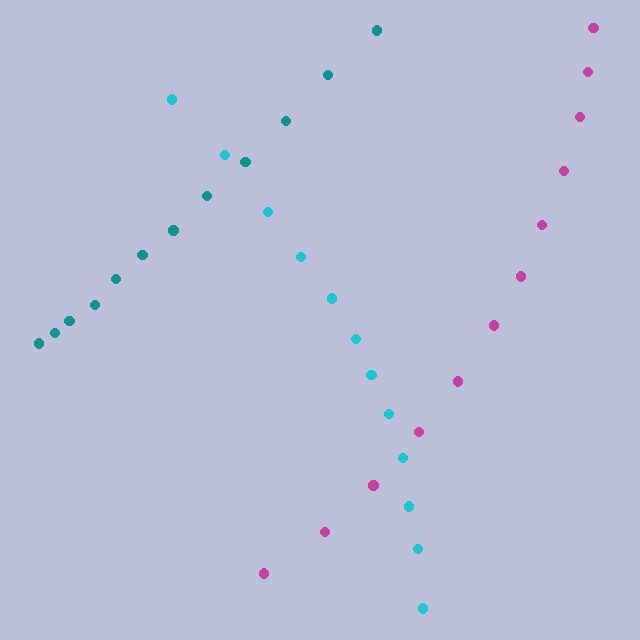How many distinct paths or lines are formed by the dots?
There are 3 distinct paths.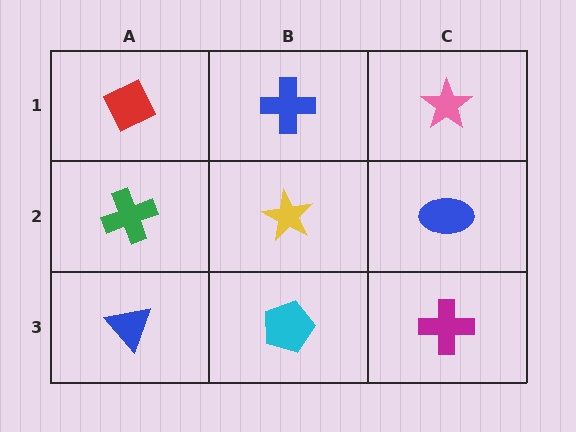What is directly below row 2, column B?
A cyan pentagon.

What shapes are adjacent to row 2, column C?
A pink star (row 1, column C), a magenta cross (row 3, column C), a yellow star (row 2, column B).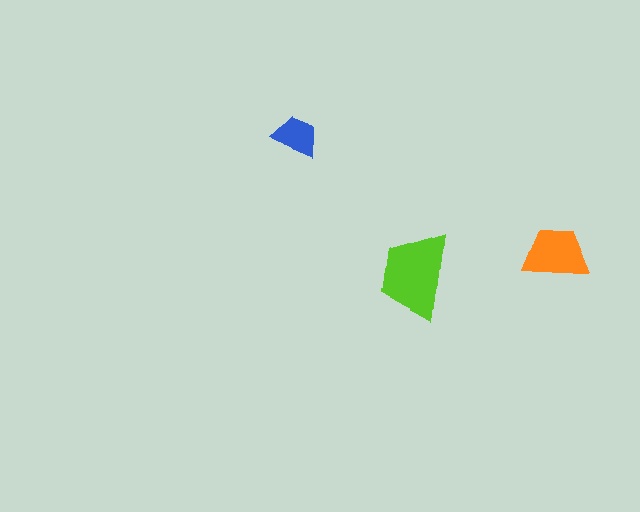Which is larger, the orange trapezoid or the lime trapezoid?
The lime one.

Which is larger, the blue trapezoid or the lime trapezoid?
The lime one.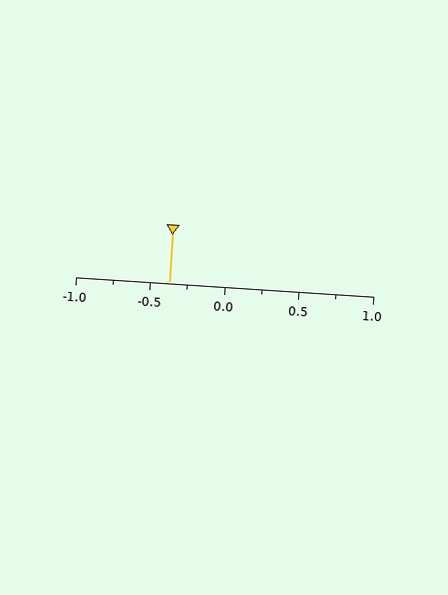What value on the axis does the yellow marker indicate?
The marker indicates approximately -0.38.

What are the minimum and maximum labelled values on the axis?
The axis runs from -1.0 to 1.0.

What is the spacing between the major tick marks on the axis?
The major ticks are spaced 0.5 apart.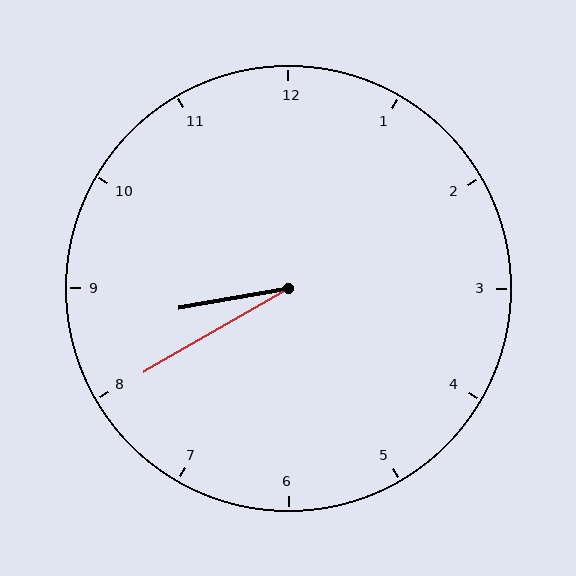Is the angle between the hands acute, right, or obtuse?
It is acute.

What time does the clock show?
8:40.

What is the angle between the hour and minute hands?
Approximately 20 degrees.